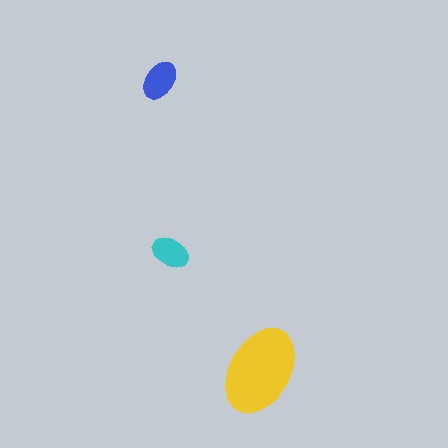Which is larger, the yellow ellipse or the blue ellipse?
The yellow one.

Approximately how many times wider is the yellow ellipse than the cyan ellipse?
About 2.5 times wider.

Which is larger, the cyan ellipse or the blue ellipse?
The blue one.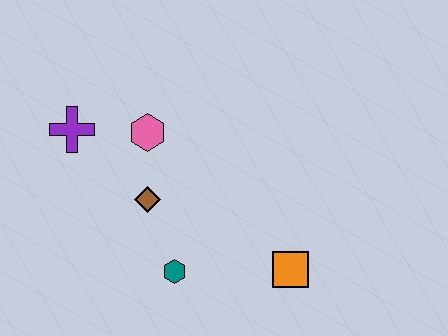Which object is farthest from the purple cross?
The orange square is farthest from the purple cross.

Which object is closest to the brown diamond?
The pink hexagon is closest to the brown diamond.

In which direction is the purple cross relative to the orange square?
The purple cross is to the left of the orange square.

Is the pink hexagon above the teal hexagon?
Yes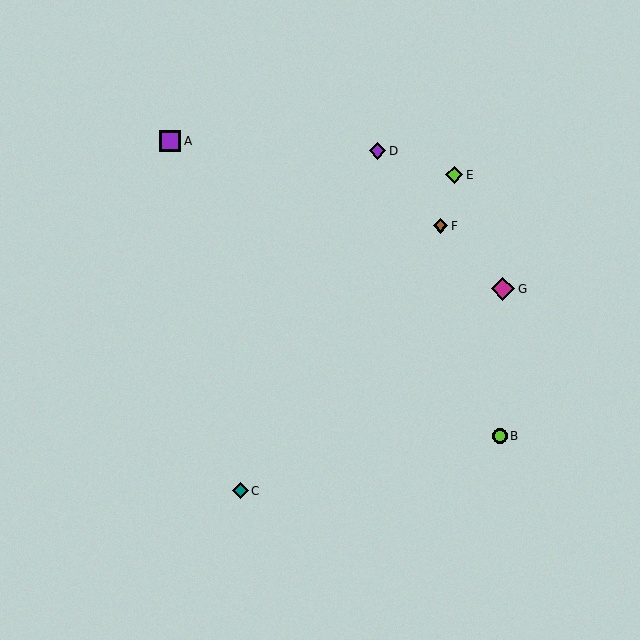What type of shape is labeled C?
Shape C is a teal diamond.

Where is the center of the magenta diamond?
The center of the magenta diamond is at (503, 289).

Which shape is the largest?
The magenta diamond (labeled G) is the largest.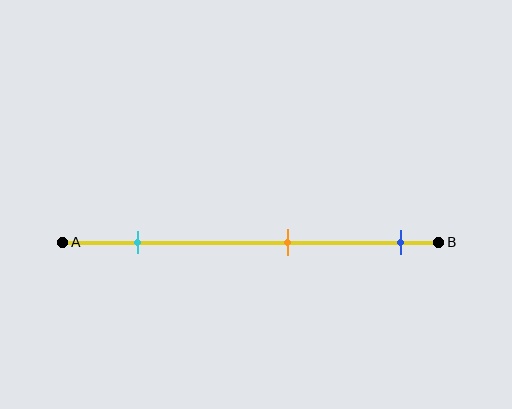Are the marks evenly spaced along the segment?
Yes, the marks are approximately evenly spaced.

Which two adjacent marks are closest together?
The orange and blue marks are the closest adjacent pair.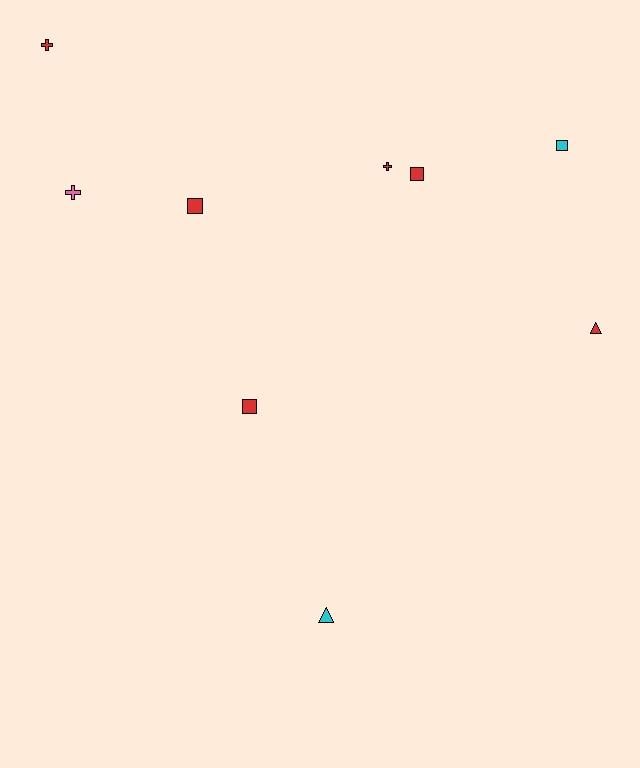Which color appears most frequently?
Red, with 6 objects.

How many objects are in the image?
There are 9 objects.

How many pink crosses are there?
There is 1 pink cross.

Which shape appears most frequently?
Square, with 4 objects.